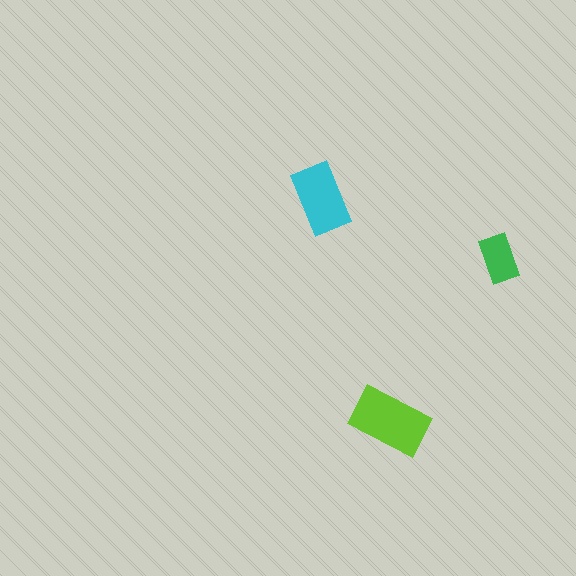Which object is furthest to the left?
The cyan rectangle is leftmost.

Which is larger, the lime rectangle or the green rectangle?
The lime one.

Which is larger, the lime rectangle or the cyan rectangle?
The lime one.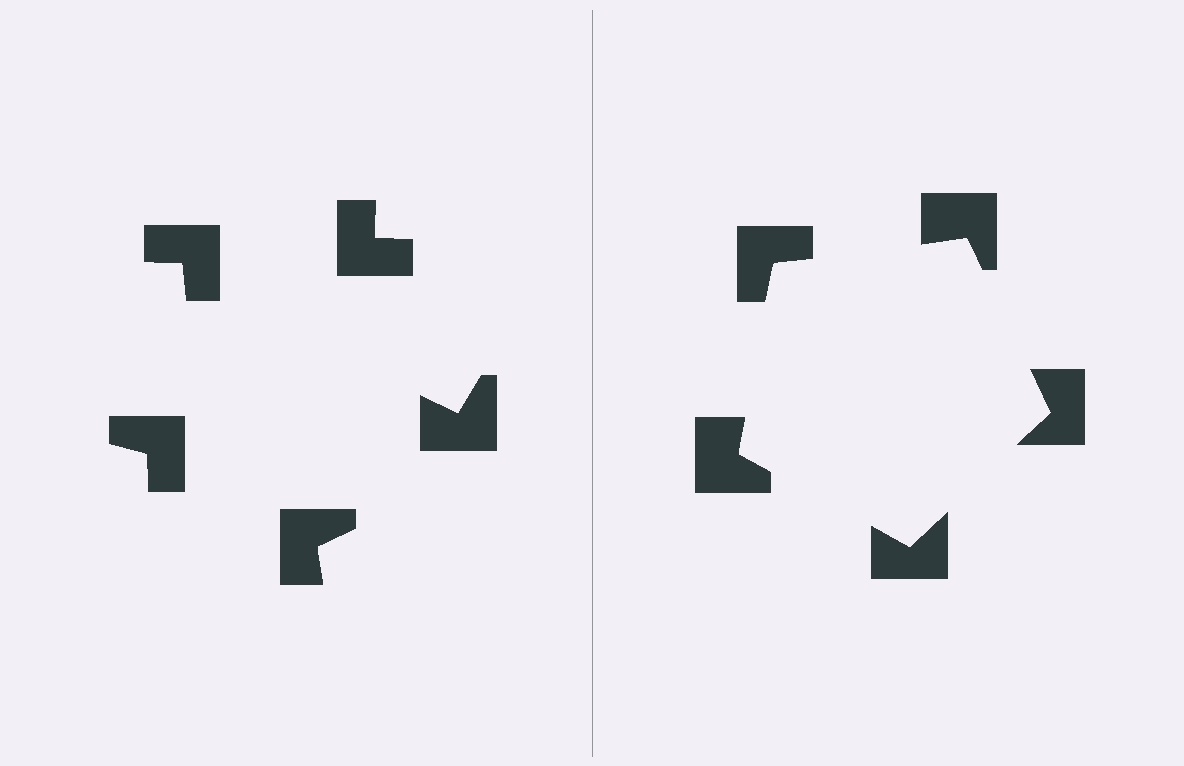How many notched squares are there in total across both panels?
10 — 5 on each side.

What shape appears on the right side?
An illusory pentagon.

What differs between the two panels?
The notched squares are positioned identically on both sides; only the wedge orientations differ. On the right they align to a pentagon; on the left they are misaligned.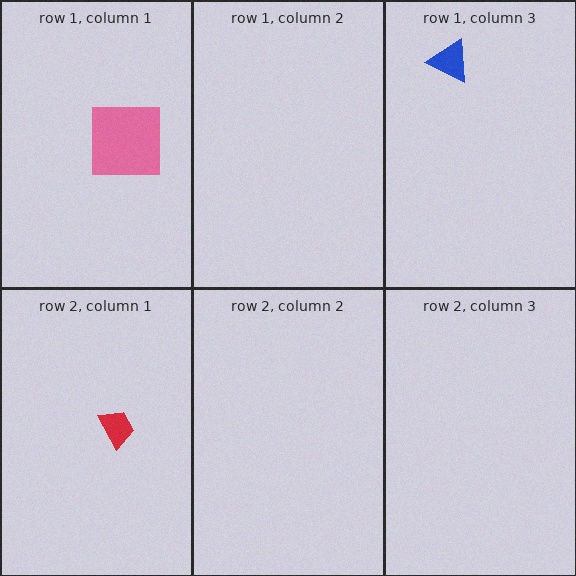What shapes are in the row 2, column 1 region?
The red trapezoid.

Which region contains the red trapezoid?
The row 2, column 1 region.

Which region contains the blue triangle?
The row 1, column 3 region.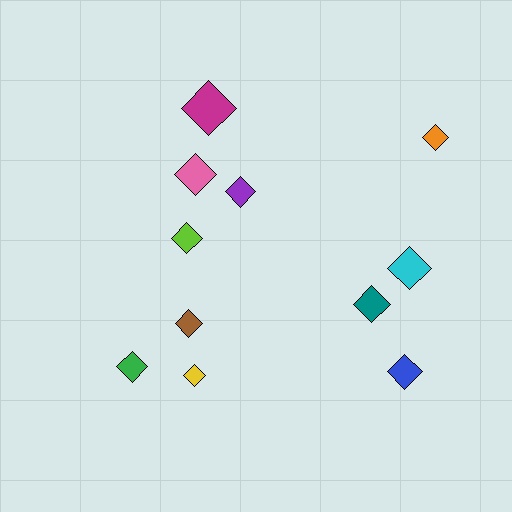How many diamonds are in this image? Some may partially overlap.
There are 11 diamonds.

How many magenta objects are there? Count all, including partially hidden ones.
There is 1 magenta object.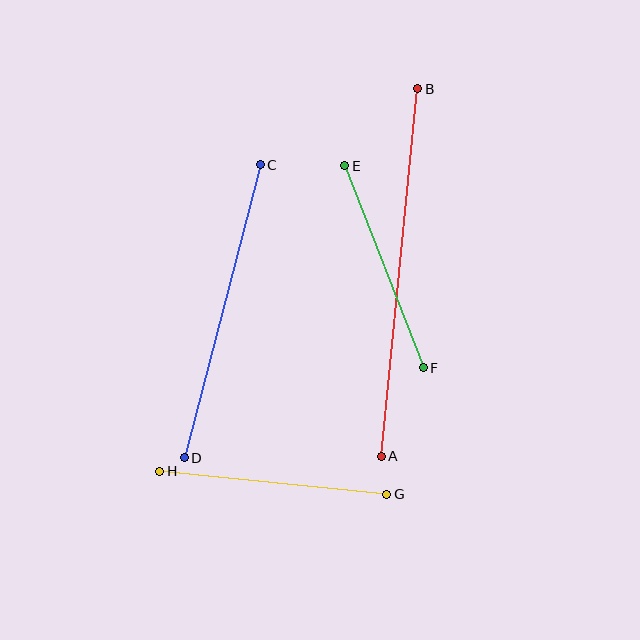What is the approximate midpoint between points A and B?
The midpoint is at approximately (399, 272) pixels.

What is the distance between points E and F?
The distance is approximately 217 pixels.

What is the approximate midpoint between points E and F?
The midpoint is at approximately (384, 267) pixels.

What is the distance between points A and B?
The distance is approximately 369 pixels.